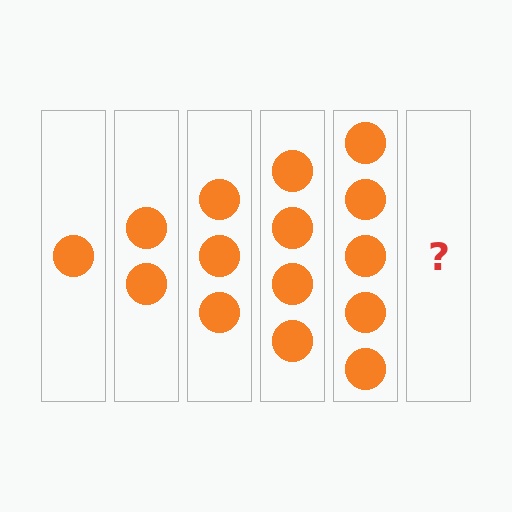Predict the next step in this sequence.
The next step is 6 circles.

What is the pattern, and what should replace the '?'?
The pattern is that each step adds one more circle. The '?' should be 6 circles.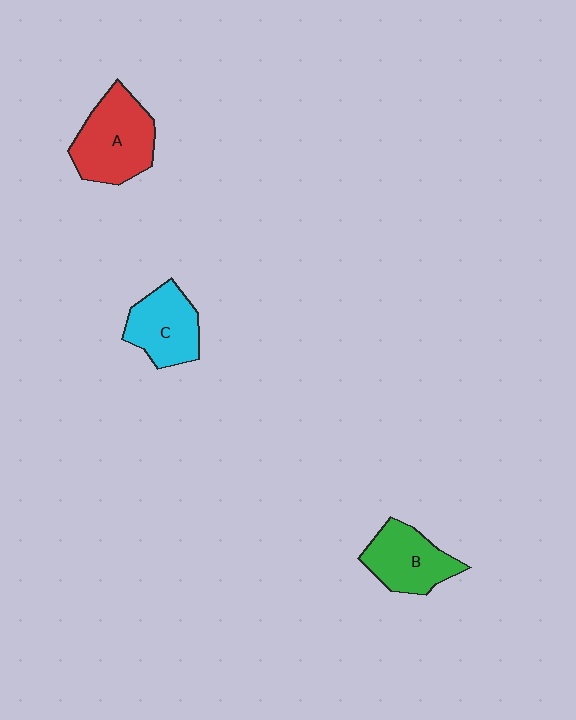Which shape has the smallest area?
Shape C (cyan).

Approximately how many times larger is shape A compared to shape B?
Approximately 1.3 times.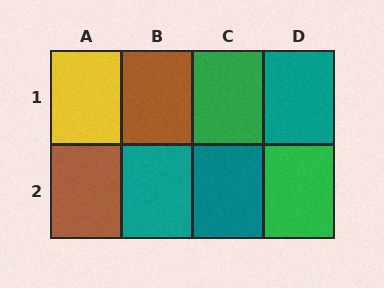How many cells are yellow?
1 cell is yellow.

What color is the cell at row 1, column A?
Yellow.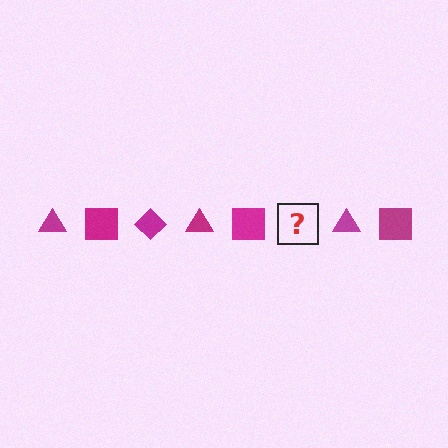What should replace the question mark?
The question mark should be replaced with a magenta diamond.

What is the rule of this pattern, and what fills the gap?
The rule is that the pattern cycles through triangle, square, diamond shapes in magenta. The gap should be filled with a magenta diamond.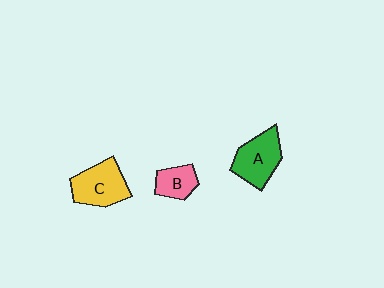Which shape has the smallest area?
Shape B (pink).